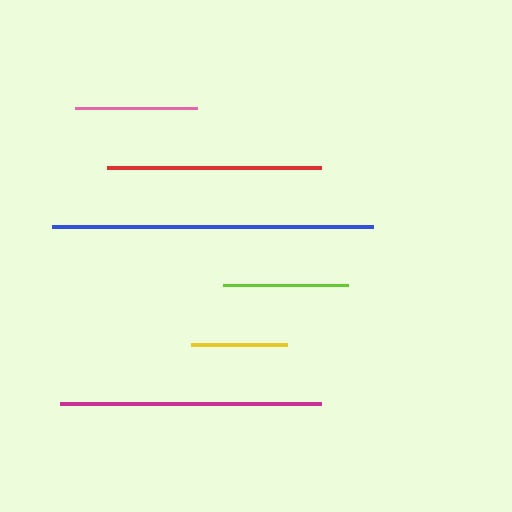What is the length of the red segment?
The red segment is approximately 214 pixels long.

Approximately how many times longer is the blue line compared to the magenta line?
The blue line is approximately 1.2 times the length of the magenta line.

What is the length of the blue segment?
The blue segment is approximately 321 pixels long.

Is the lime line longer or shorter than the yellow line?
The lime line is longer than the yellow line.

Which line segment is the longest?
The blue line is the longest at approximately 321 pixels.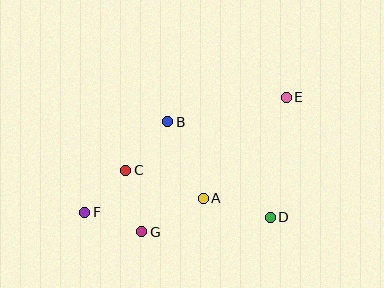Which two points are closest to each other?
Points C and F are closest to each other.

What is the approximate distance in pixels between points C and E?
The distance between C and E is approximately 176 pixels.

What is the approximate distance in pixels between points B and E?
The distance between B and E is approximately 121 pixels.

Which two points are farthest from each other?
Points E and F are farthest from each other.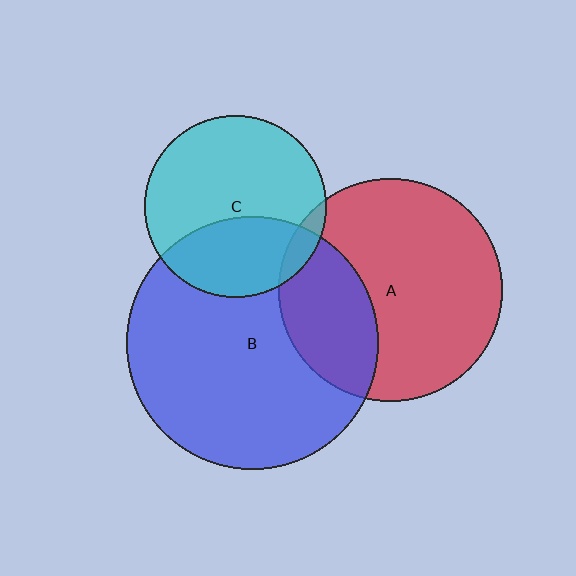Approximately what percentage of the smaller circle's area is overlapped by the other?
Approximately 35%.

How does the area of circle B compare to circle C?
Approximately 1.9 times.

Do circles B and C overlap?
Yes.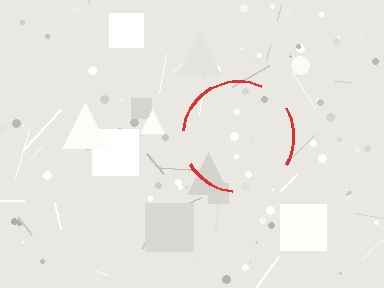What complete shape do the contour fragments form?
The contour fragments form a circle.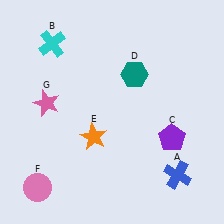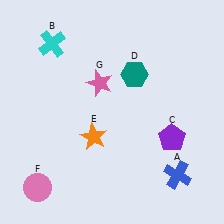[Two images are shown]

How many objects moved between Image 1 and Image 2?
1 object moved between the two images.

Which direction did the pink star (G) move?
The pink star (G) moved right.